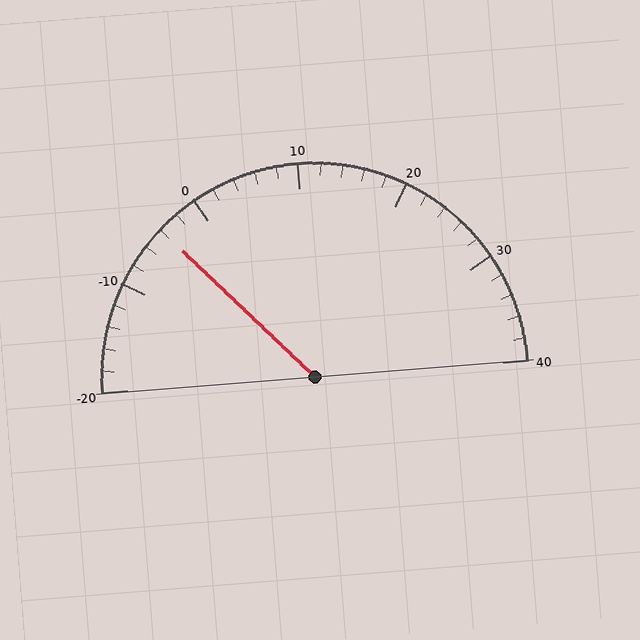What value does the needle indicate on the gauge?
The needle indicates approximately -4.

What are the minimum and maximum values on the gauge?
The gauge ranges from -20 to 40.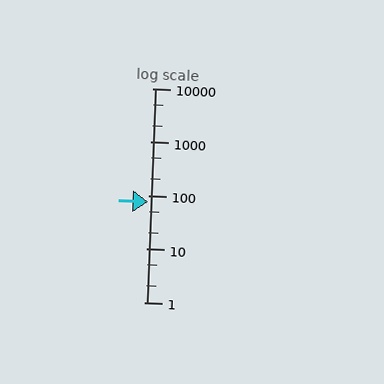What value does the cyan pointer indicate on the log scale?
The pointer indicates approximately 75.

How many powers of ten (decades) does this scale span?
The scale spans 4 decades, from 1 to 10000.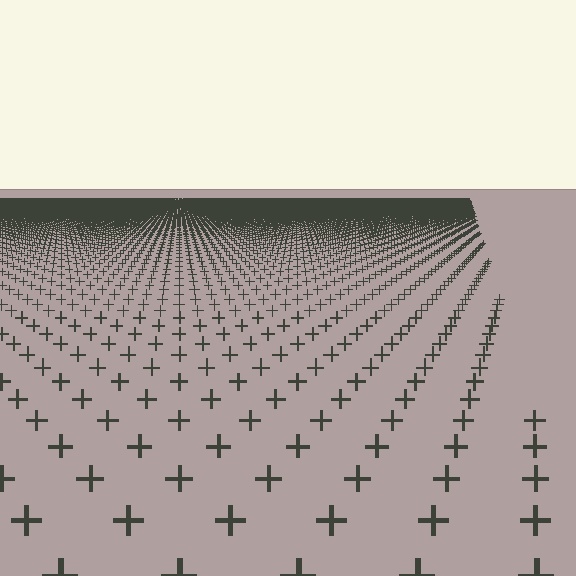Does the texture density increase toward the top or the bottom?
Density increases toward the top.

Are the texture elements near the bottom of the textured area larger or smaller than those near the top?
Larger. Near the bottom, elements are closer to the viewer and appear at a bigger on-screen size.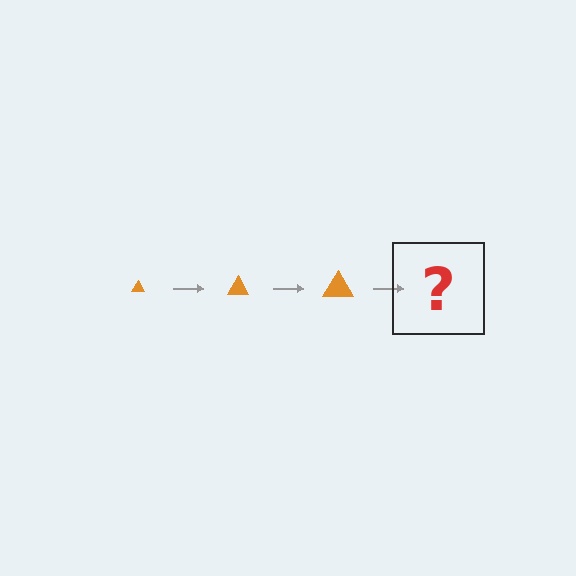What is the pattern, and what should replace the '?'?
The pattern is that the triangle gets progressively larger each step. The '?' should be an orange triangle, larger than the previous one.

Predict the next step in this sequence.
The next step is an orange triangle, larger than the previous one.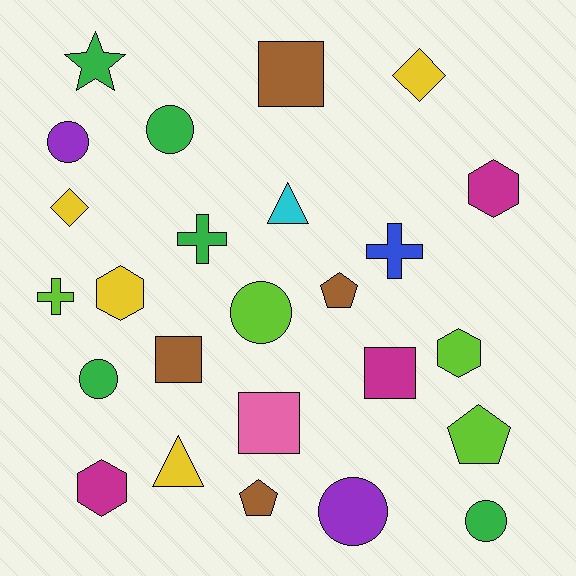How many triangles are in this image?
There are 2 triangles.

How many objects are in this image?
There are 25 objects.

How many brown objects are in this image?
There are 4 brown objects.